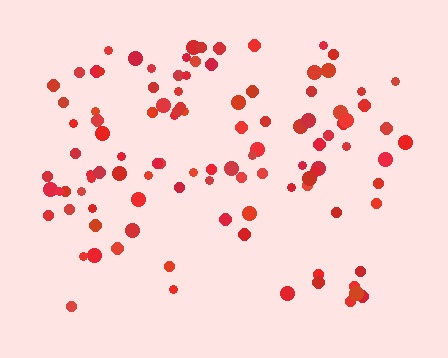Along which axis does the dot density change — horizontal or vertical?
Vertical.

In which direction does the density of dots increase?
From bottom to top, with the top side densest.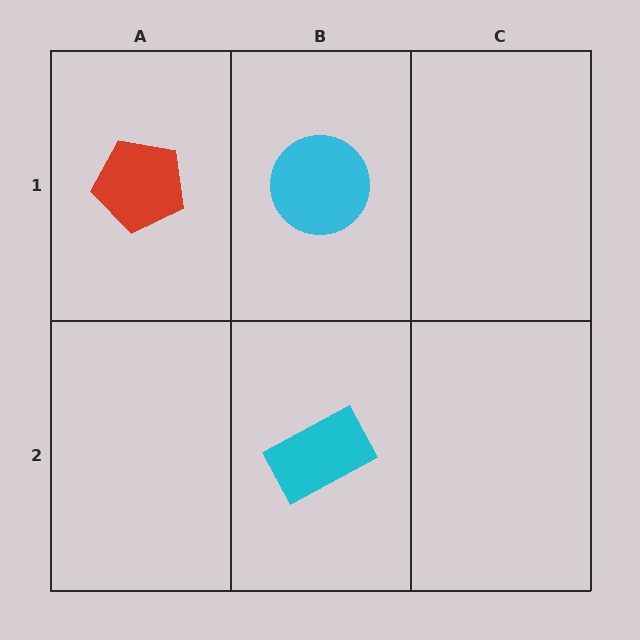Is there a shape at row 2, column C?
No, that cell is empty.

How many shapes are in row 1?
2 shapes.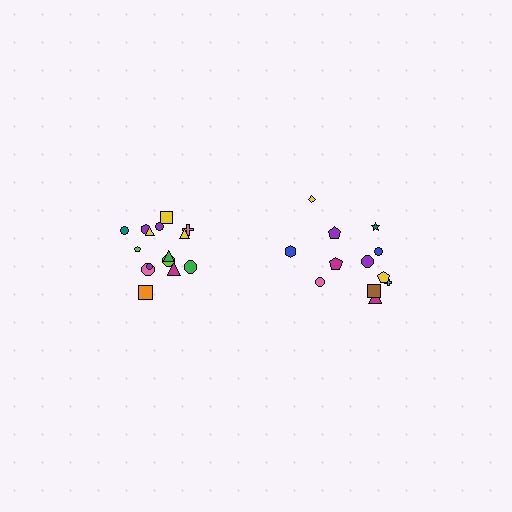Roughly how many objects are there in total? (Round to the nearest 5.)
Roughly 25 objects in total.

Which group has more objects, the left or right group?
The left group.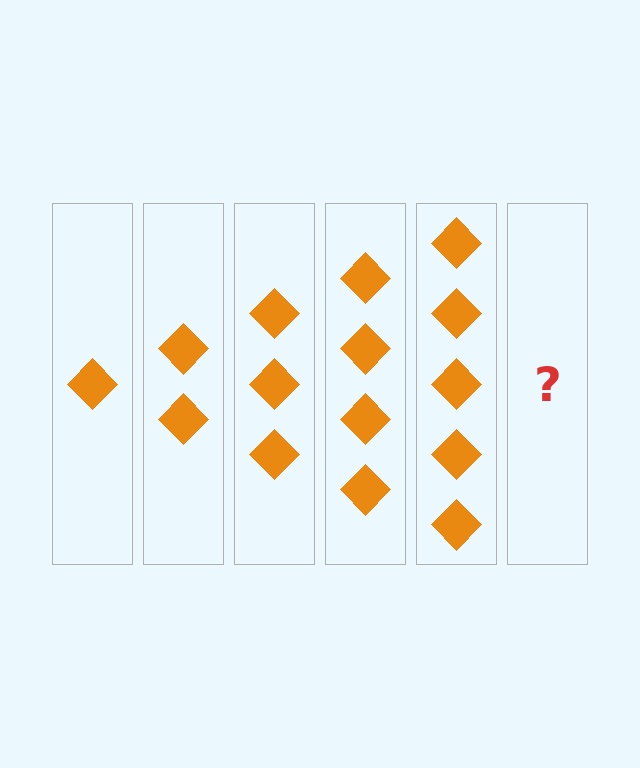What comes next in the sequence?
The next element should be 6 diamonds.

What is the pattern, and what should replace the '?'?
The pattern is that each step adds one more diamond. The '?' should be 6 diamonds.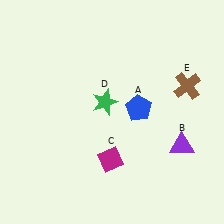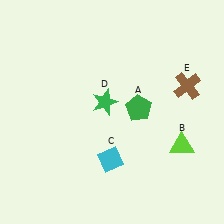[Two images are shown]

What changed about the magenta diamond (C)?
In Image 1, C is magenta. In Image 2, it changed to cyan.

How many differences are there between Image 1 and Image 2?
There are 3 differences between the two images.